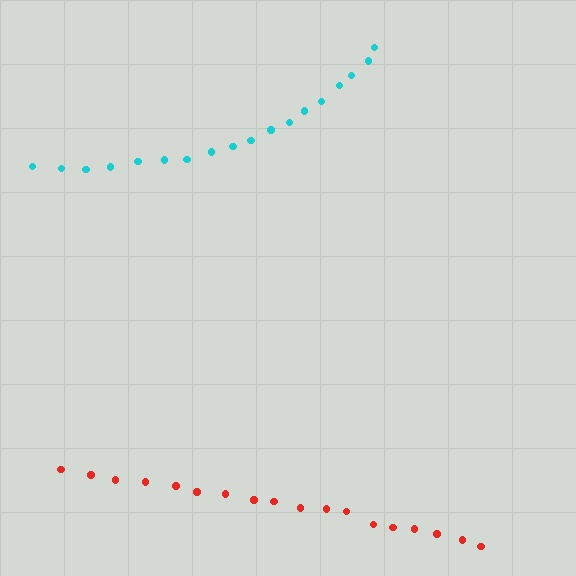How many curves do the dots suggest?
There are 2 distinct paths.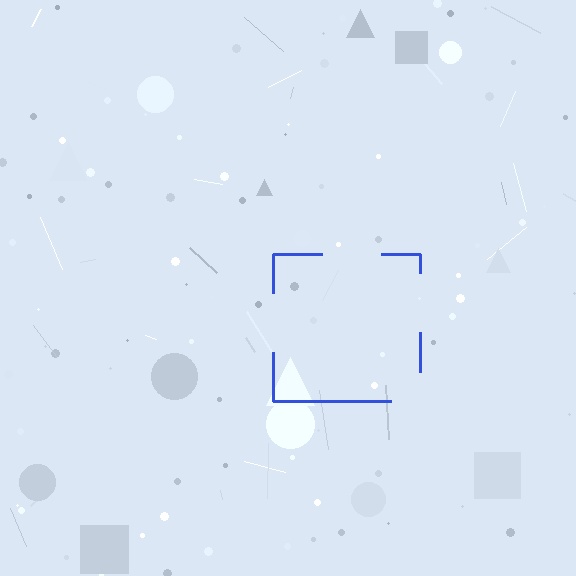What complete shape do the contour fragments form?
The contour fragments form a square.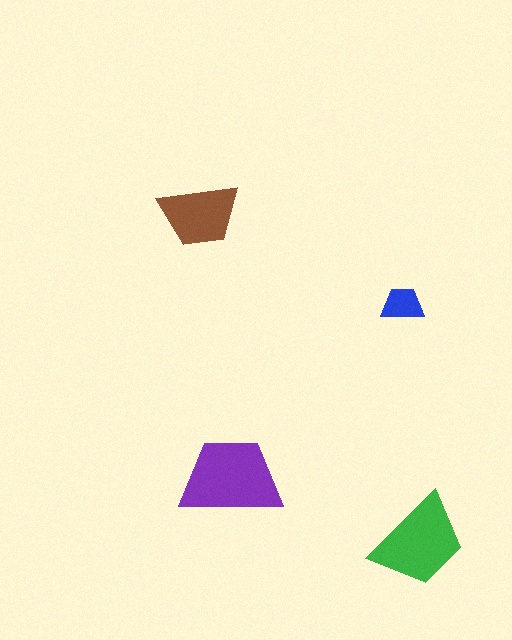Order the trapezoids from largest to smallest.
the purple one, the green one, the brown one, the blue one.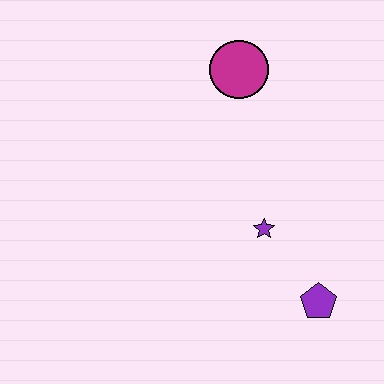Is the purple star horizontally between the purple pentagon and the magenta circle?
Yes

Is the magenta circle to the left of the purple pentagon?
Yes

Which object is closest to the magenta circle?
The purple star is closest to the magenta circle.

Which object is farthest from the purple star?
The magenta circle is farthest from the purple star.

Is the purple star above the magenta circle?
No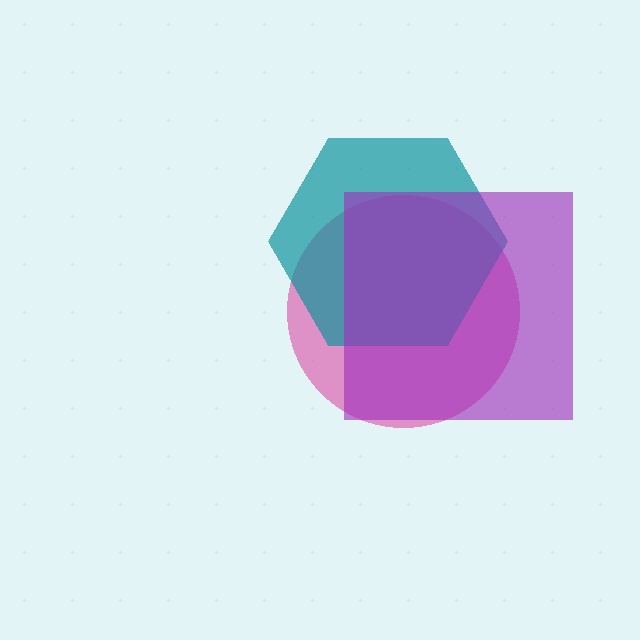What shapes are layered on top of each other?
The layered shapes are: a pink circle, a teal hexagon, a purple square.